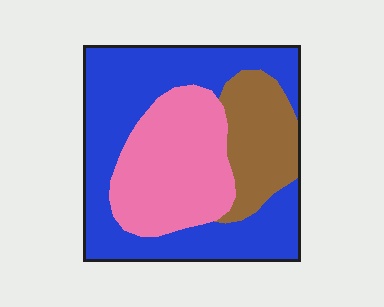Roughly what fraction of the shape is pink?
Pink takes up between a quarter and a half of the shape.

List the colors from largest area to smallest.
From largest to smallest: blue, pink, brown.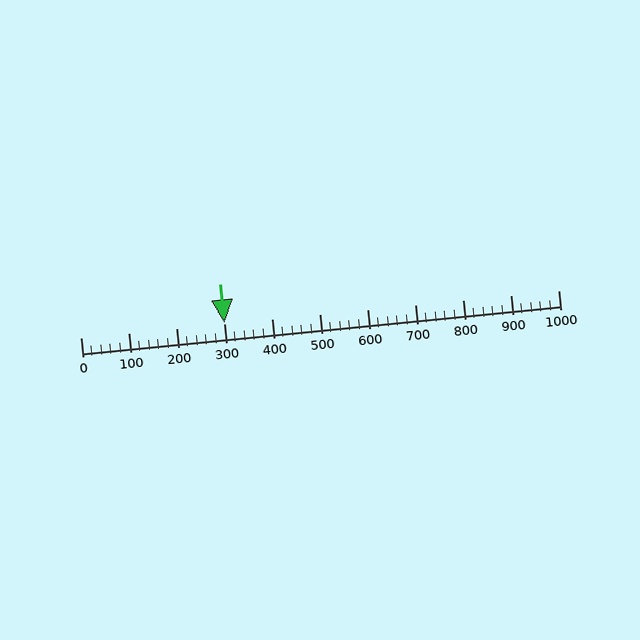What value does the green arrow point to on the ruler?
The green arrow points to approximately 300.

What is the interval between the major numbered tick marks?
The major tick marks are spaced 100 units apart.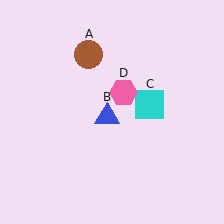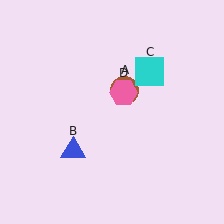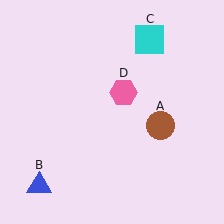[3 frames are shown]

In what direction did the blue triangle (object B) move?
The blue triangle (object B) moved down and to the left.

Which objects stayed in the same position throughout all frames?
Pink hexagon (object D) remained stationary.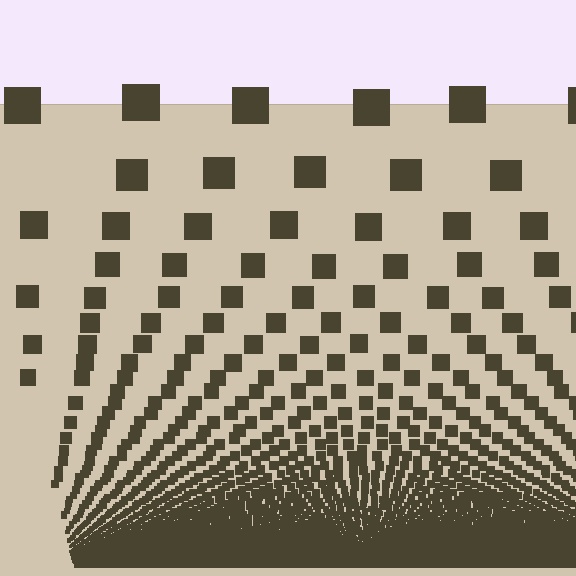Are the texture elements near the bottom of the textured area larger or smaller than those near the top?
Smaller. The gradient is inverted — elements near the bottom are smaller and denser.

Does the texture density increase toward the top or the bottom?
Density increases toward the bottom.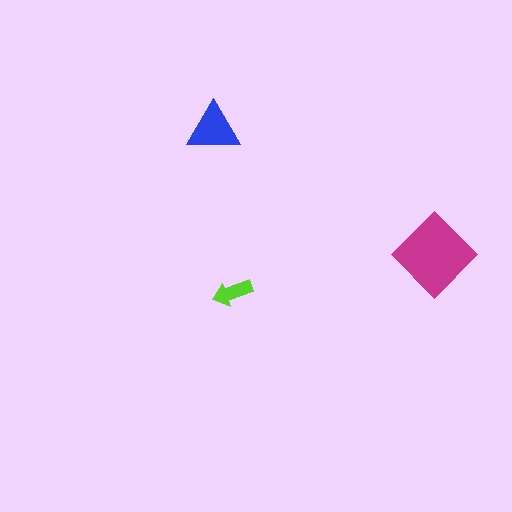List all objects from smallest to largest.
The lime arrow, the blue triangle, the magenta diamond.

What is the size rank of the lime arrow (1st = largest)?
3rd.